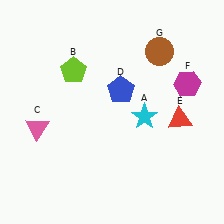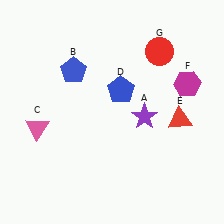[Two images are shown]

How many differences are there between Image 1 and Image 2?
There are 3 differences between the two images.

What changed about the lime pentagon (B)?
In Image 1, B is lime. In Image 2, it changed to blue.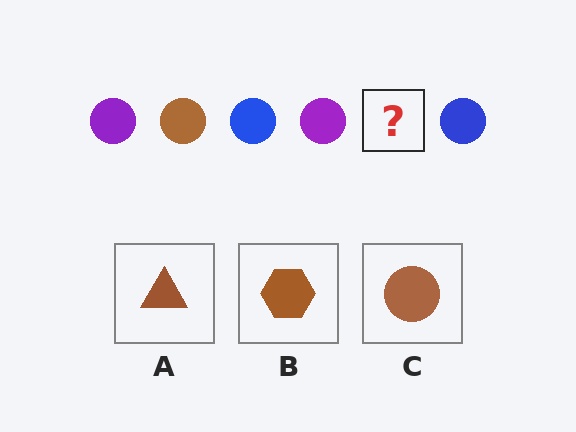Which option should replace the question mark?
Option C.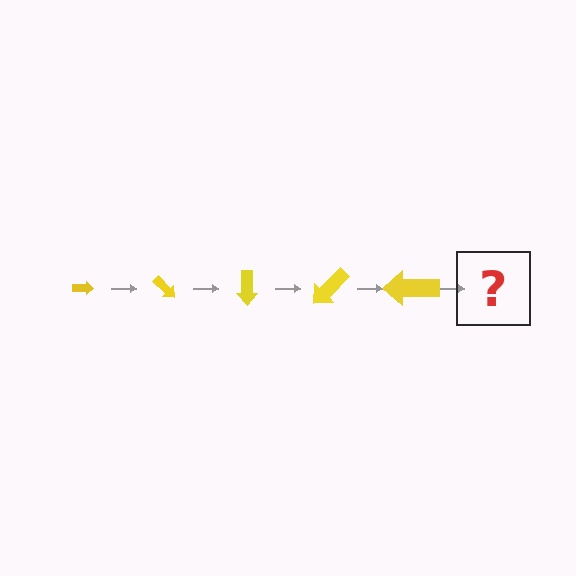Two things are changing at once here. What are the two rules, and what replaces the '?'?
The two rules are that the arrow grows larger each step and it rotates 45 degrees each step. The '?' should be an arrow, larger than the previous one and rotated 225 degrees from the start.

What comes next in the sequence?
The next element should be an arrow, larger than the previous one and rotated 225 degrees from the start.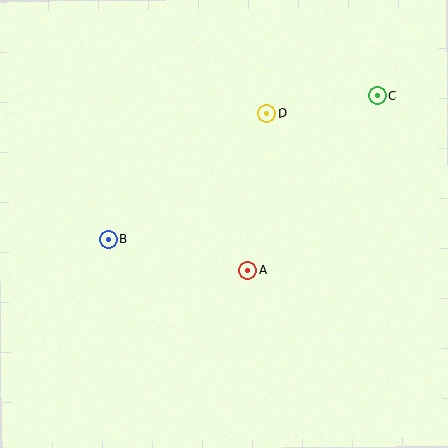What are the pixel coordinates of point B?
Point B is at (108, 239).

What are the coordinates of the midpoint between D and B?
The midpoint between D and B is at (187, 176).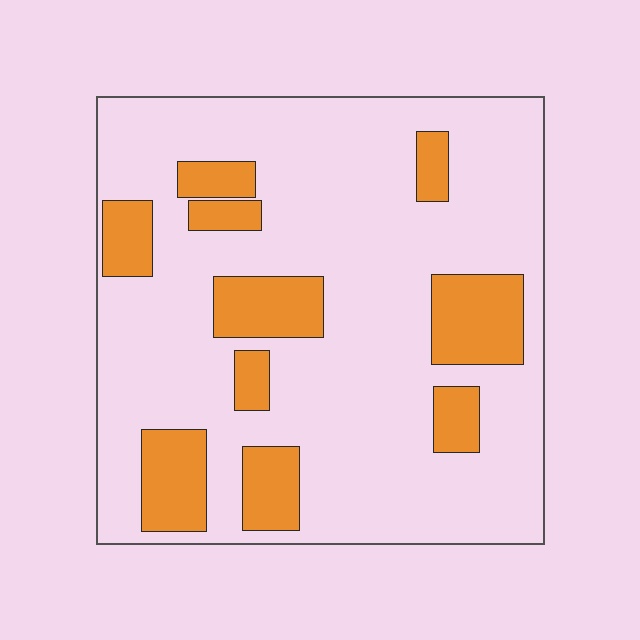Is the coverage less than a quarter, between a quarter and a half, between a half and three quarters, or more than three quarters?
Less than a quarter.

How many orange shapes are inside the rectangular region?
10.